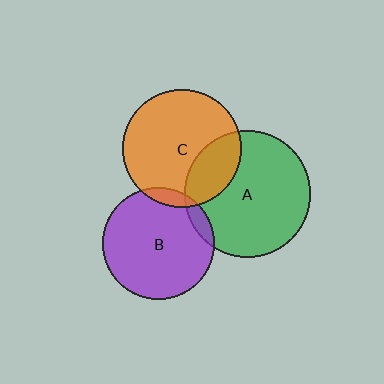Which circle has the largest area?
Circle A (green).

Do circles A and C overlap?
Yes.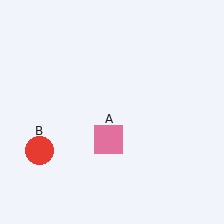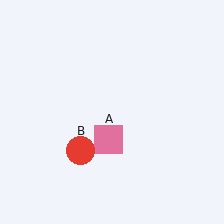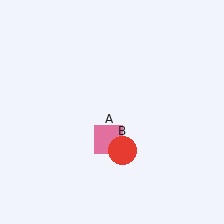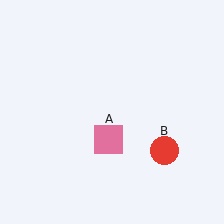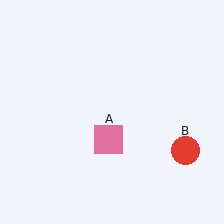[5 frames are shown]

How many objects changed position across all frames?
1 object changed position: red circle (object B).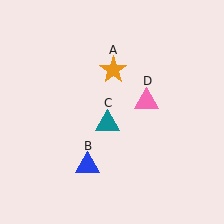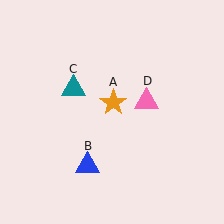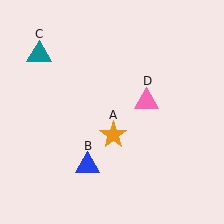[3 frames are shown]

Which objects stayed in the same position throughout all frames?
Blue triangle (object B) and pink triangle (object D) remained stationary.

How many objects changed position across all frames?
2 objects changed position: orange star (object A), teal triangle (object C).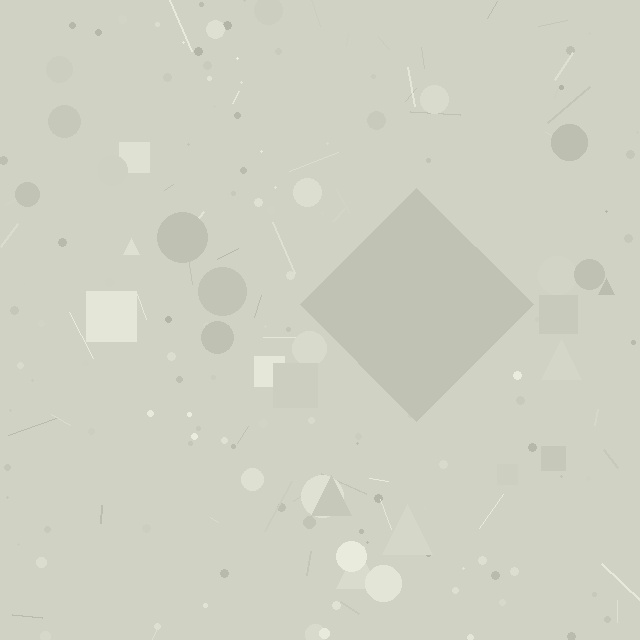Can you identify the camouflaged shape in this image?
The camouflaged shape is a diamond.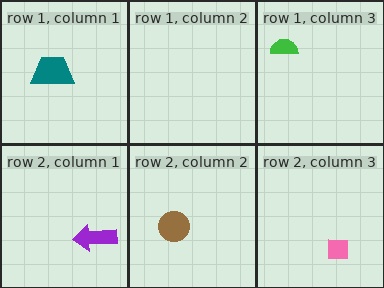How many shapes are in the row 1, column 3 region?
1.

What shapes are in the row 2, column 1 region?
The purple arrow.